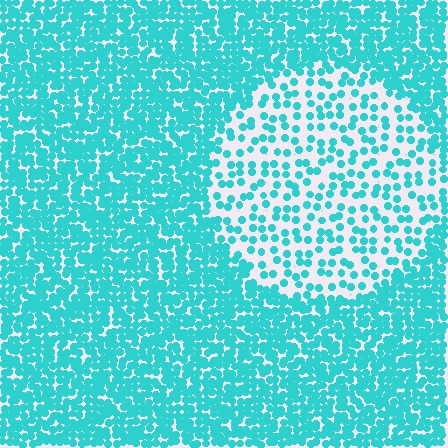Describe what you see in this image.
The image contains small cyan elements arranged at two different densities. A circle-shaped region is visible where the elements are less densely packed than the surrounding area.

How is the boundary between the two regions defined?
The boundary is defined by a change in element density (approximately 2.6x ratio). All elements are the same color, size, and shape.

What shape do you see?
I see a circle.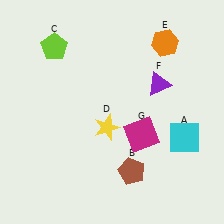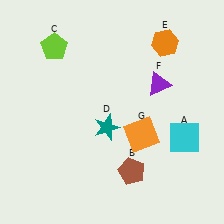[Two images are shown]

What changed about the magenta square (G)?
In Image 1, G is magenta. In Image 2, it changed to orange.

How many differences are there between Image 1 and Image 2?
There are 2 differences between the two images.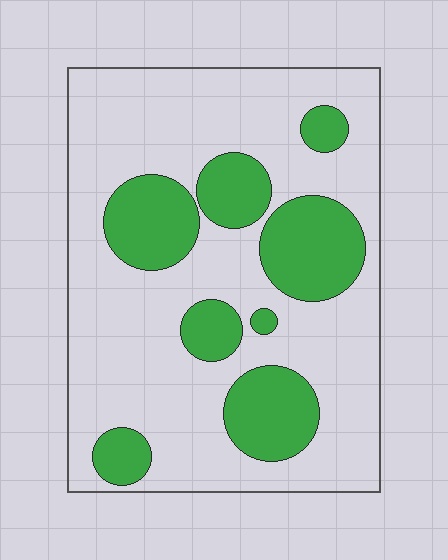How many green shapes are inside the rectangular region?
8.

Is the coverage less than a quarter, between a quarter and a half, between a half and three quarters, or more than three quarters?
Between a quarter and a half.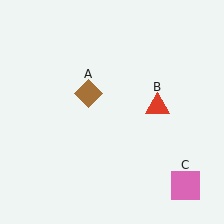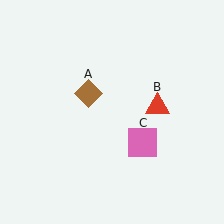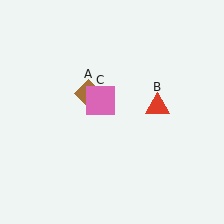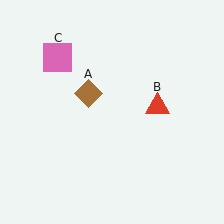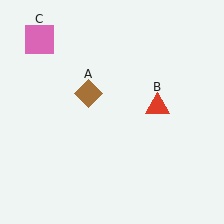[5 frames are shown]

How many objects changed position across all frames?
1 object changed position: pink square (object C).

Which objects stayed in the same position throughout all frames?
Brown diamond (object A) and red triangle (object B) remained stationary.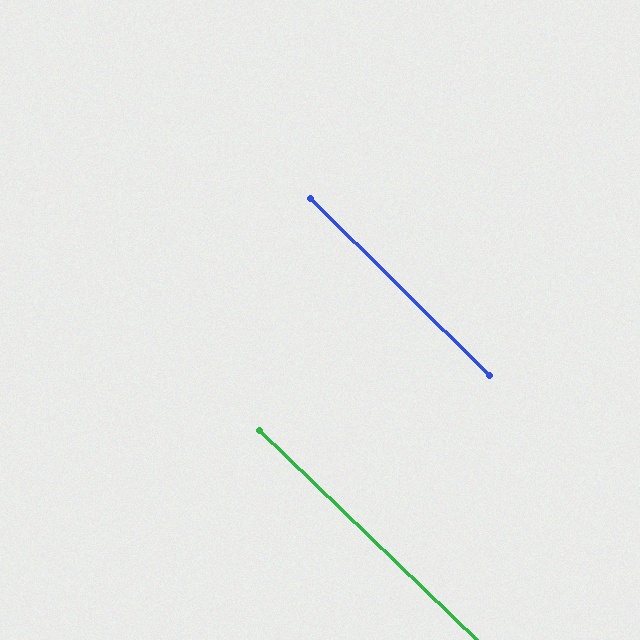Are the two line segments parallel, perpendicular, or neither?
Parallel — their directions differ by only 0.9°.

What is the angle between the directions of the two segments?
Approximately 1 degree.